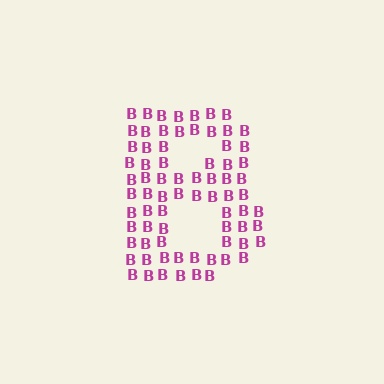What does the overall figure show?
The overall figure shows the letter B.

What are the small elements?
The small elements are letter B's.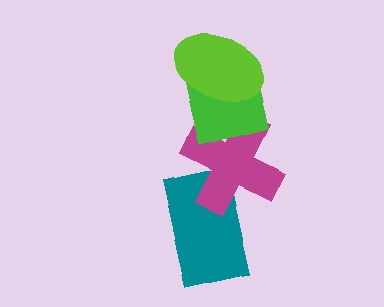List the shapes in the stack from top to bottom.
From top to bottom: the lime ellipse, the green square, the magenta cross, the teal rectangle.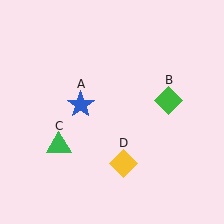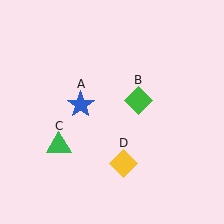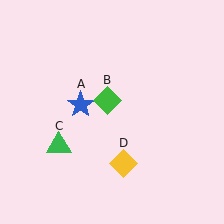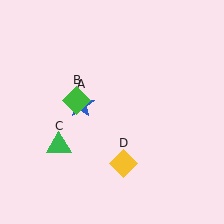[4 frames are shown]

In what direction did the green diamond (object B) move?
The green diamond (object B) moved left.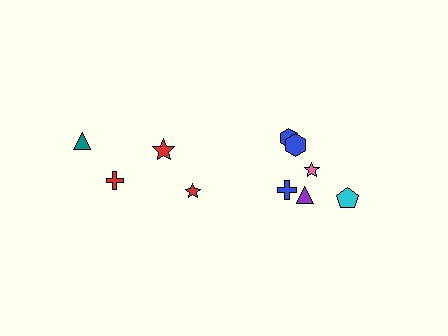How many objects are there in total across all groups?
There are 10 objects.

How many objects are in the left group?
There are 4 objects.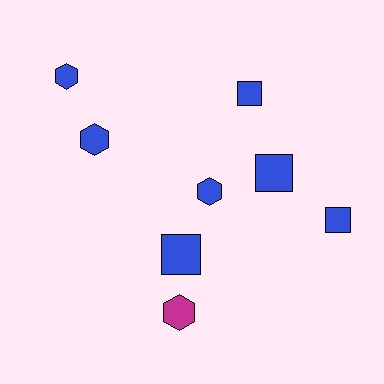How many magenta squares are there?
There are no magenta squares.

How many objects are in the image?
There are 8 objects.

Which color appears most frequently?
Blue, with 7 objects.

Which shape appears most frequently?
Square, with 4 objects.